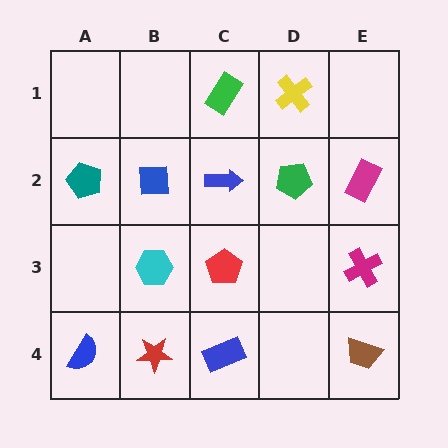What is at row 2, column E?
A magenta rectangle.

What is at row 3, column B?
A cyan hexagon.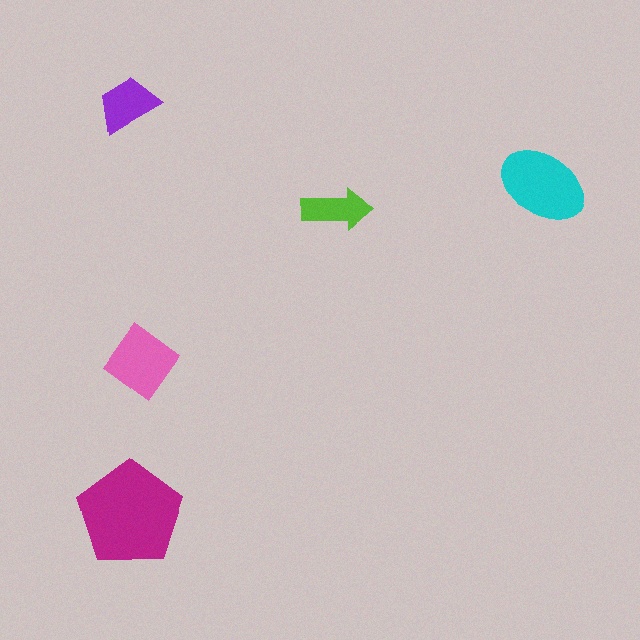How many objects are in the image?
There are 5 objects in the image.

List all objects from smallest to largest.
The lime arrow, the purple trapezoid, the pink diamond, the cyan ellipse, the magenta pentagon.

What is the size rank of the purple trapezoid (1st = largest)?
4th.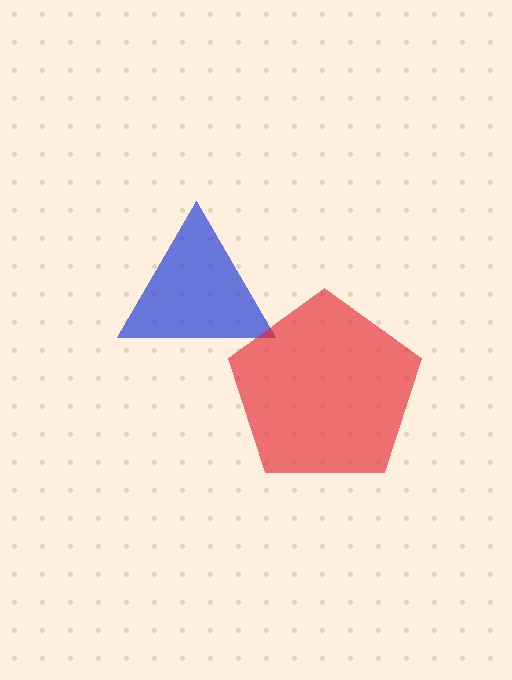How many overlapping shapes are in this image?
There are 2 overlapping shapes in the image.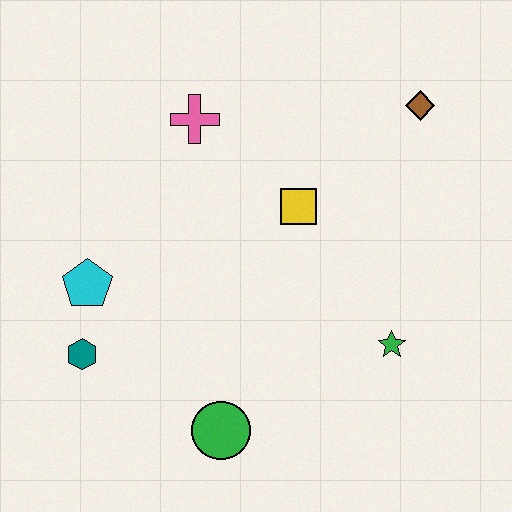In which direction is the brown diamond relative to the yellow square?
The brown diamond is to the right of the yellow square.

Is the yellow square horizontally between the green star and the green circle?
Yes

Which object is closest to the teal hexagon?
The cyan pentagon is closest to the teal hexagon.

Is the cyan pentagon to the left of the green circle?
Yes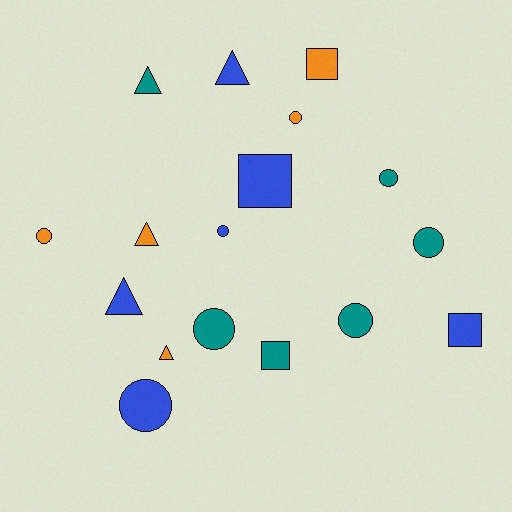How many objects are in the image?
There are 17 objects.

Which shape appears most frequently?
Circle, with 8 objects.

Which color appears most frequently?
Blue, with 6 objects.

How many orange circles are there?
There are 2 orange circles.